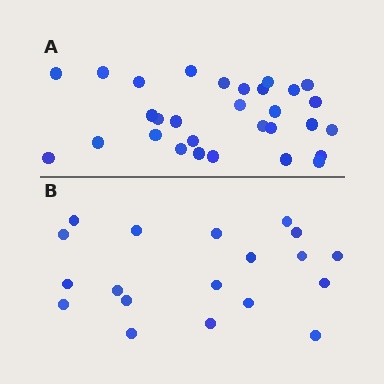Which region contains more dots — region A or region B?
Region A (the top region) has more dots.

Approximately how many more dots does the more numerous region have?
Region A has roughly 12 or so more dots than region B.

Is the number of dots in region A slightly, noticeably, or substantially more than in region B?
Region A has substantially more. The ratio is roughly 1.6 to 1.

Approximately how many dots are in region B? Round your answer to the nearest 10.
About 20 dots. (The exact count is 19, which rounds to 20.)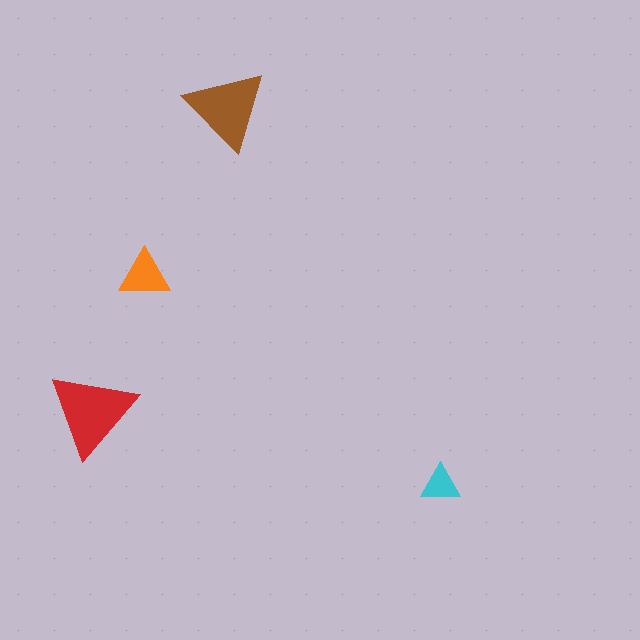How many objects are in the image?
There are 4 objects in the image.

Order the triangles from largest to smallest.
the red one, the brown one, the orange one, the cyan one.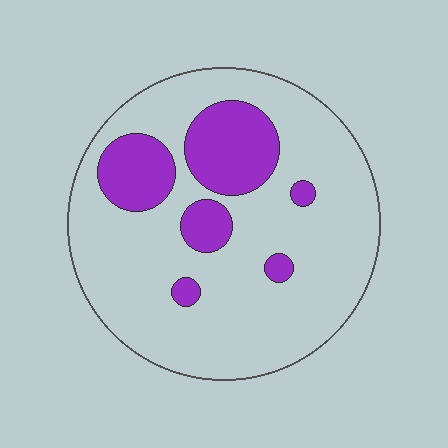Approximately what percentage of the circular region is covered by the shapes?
Approximately 20%.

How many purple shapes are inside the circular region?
6.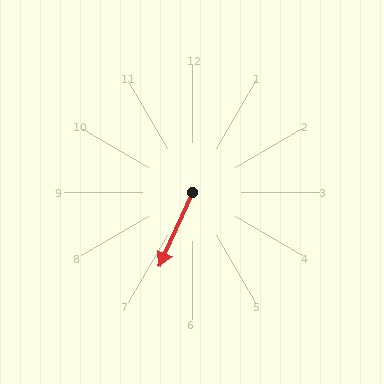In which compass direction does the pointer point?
Southwest.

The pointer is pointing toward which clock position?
Roughly 7 o'clock.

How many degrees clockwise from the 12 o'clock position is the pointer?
Approximately 204 degrees.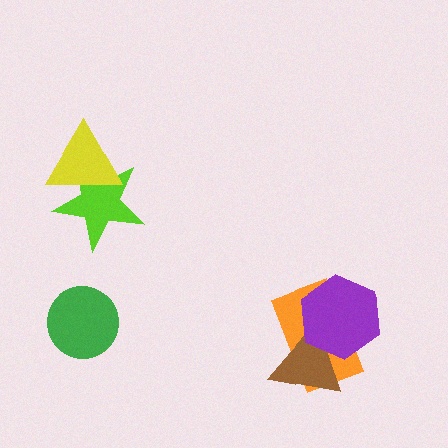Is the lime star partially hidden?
Yes, it is partially covered by another shape.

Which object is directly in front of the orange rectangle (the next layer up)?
The brown triangle is directly in front of the orange rectangle.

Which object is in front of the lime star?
The yellow triangle is in front of the lime star.